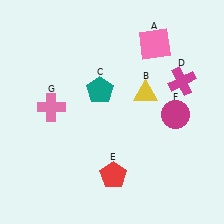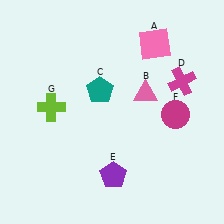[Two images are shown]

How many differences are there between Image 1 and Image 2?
There are 3 differences between the two images.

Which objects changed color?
B changed from yellow to pink. E changed from red to purple. G changed from pink to lime.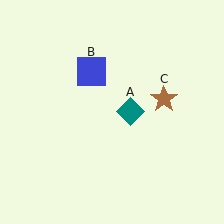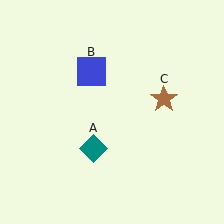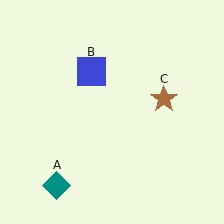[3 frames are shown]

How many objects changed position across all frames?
1 object changed position: teal diamond (object A).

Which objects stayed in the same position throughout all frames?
Blue square (object B) and brown star (object C) remained stationary.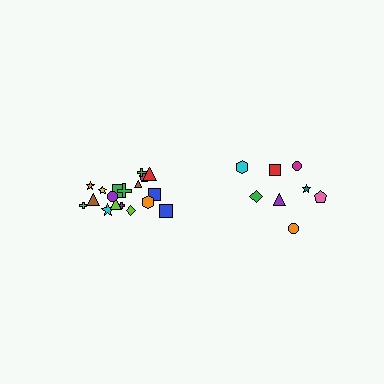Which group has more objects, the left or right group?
The left group.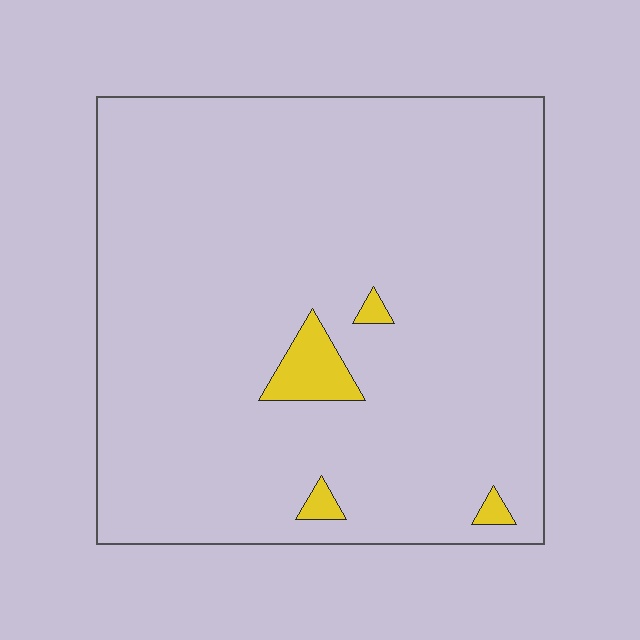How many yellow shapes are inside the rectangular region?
4.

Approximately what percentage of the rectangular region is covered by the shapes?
Approximately 5%.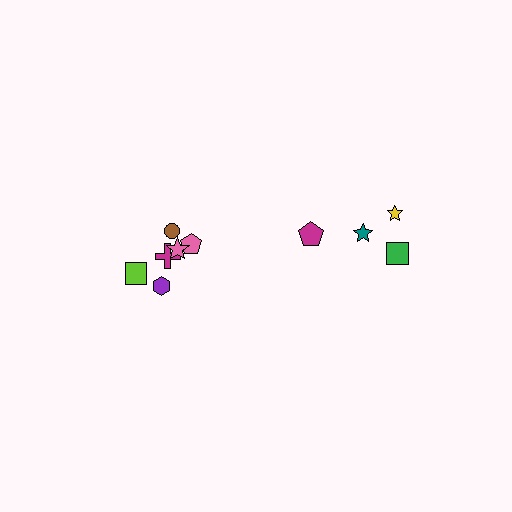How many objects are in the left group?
There are 6 objects.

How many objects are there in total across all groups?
There are 10 objects.